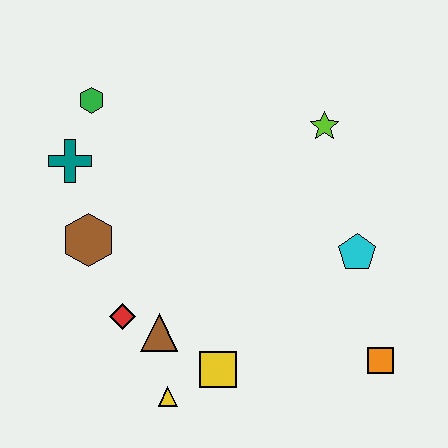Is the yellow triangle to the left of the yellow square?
Yes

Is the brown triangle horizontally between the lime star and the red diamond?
Yes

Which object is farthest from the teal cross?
The orange square is farthest from the teal cross.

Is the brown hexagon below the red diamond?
No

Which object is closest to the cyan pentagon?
The orange square is closest to the cyan pentagon.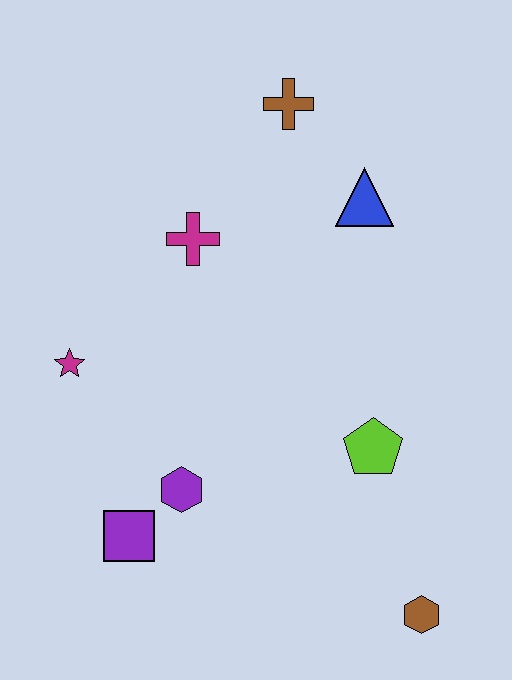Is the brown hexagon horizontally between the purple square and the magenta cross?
No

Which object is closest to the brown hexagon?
The lime pentagon is closest to the brown hexagon.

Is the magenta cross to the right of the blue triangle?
No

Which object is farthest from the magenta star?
The brown hexagon is farthest from the magenta star.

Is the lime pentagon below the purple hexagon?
No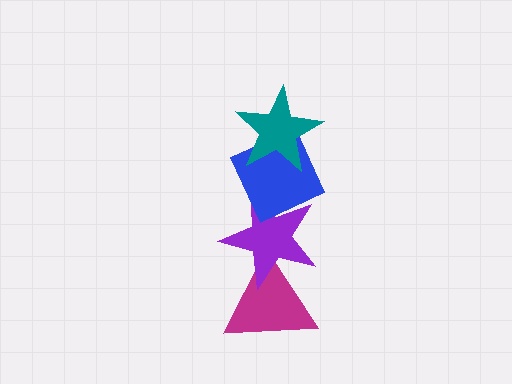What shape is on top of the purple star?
The blue diamond is on top of the purple star.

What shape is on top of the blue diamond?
The teal star is on top of the blue diamond.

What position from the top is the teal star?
The teal star is 1st from the top.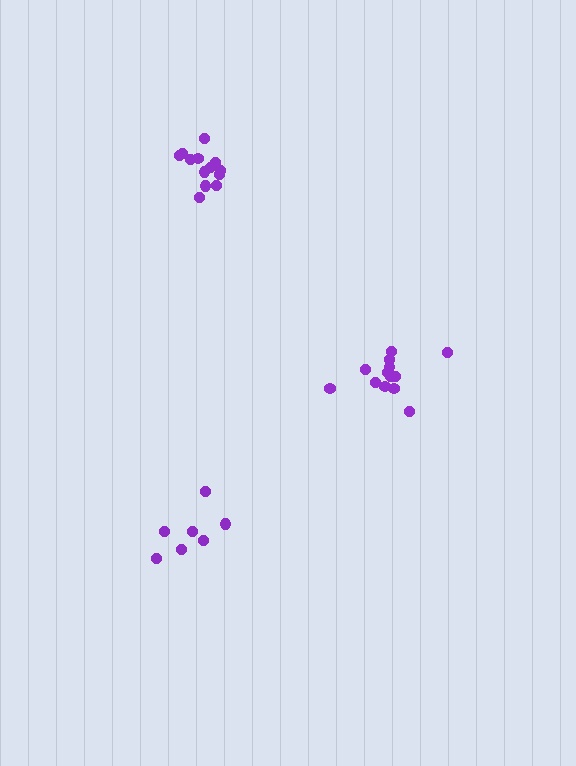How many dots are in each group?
Group 1: 7 dots, Group 2: 13 dots, Group 3: 13 dots (33 total).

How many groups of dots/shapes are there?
There are 3 groups.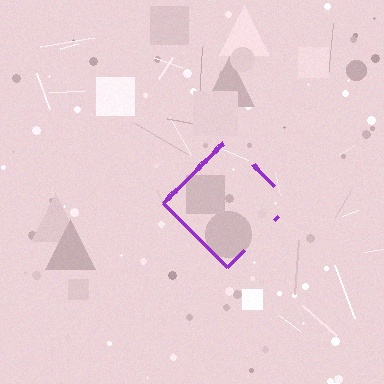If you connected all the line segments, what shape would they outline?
They would outline a diamond.